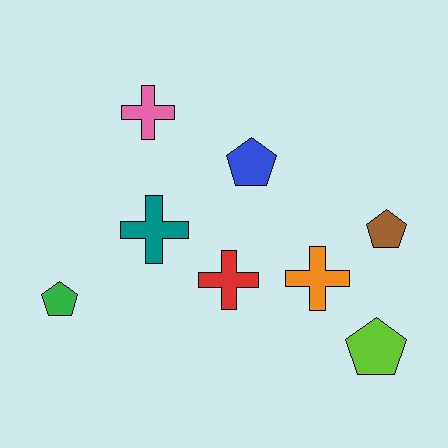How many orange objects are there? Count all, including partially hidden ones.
There is 1 orange object.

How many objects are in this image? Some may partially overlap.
There are 8 objects.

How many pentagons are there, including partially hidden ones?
There are 4 pentagons.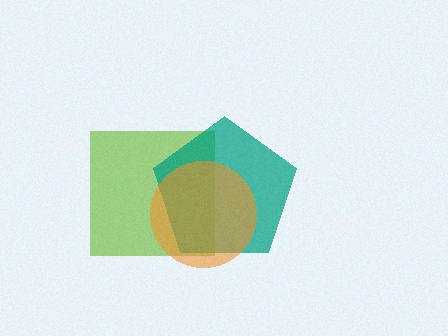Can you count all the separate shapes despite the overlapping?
Yes, there are 3 separate shapes.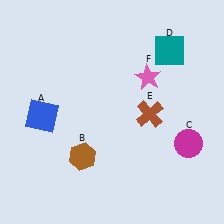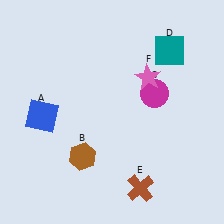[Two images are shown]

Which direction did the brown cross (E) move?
The brown cross (E) moved down.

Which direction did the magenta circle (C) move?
The magenta circle (C) moved up.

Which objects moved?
The objects that moved are: the magenta circle (C), the brown cross (E).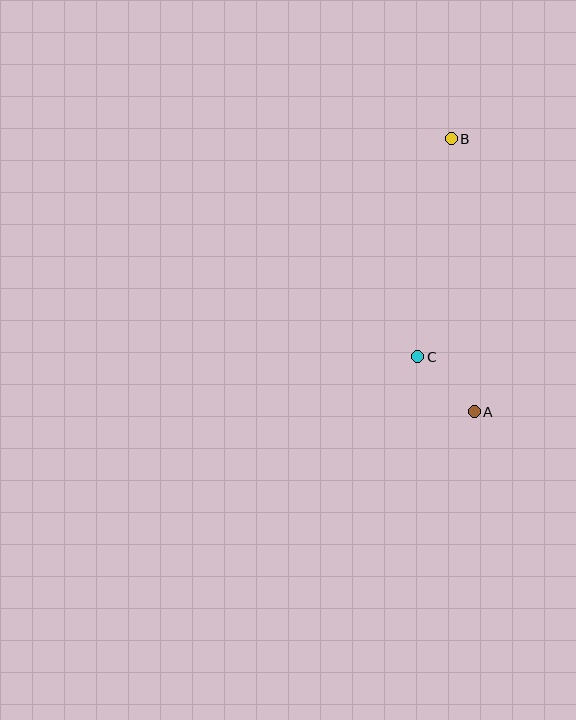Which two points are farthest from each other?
Points A and B are farthest from each other.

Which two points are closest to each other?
Points A and C are closest to each other.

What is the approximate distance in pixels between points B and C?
The distance between B and C is approximately 221 pixels.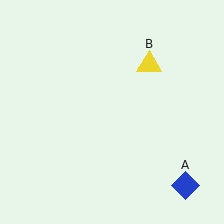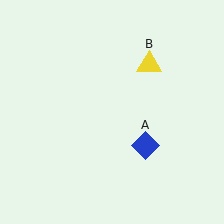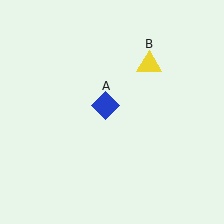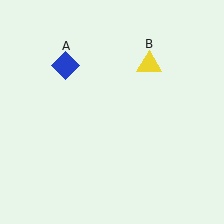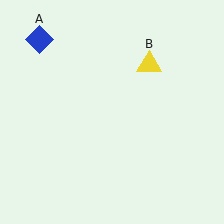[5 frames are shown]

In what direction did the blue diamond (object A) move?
The blue diamond (object A) moved up and to the left.